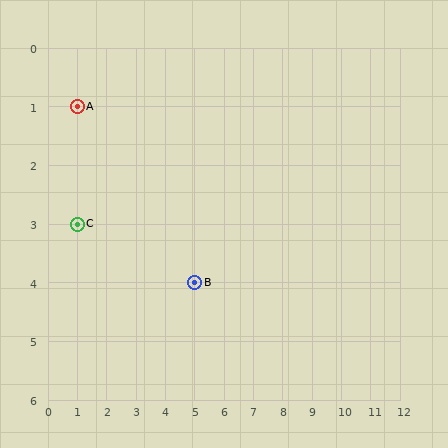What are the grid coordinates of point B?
Point B is at grid coordinates (5, 4).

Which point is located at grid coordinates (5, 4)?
Point B is at (5, 4).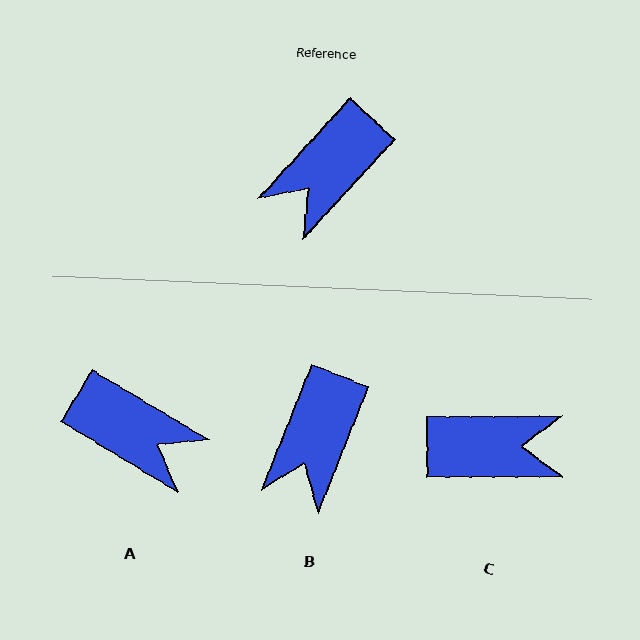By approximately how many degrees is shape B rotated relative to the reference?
Approximately 21 degrees counter-clockwise.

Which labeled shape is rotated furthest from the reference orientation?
C, about 133 degrees away.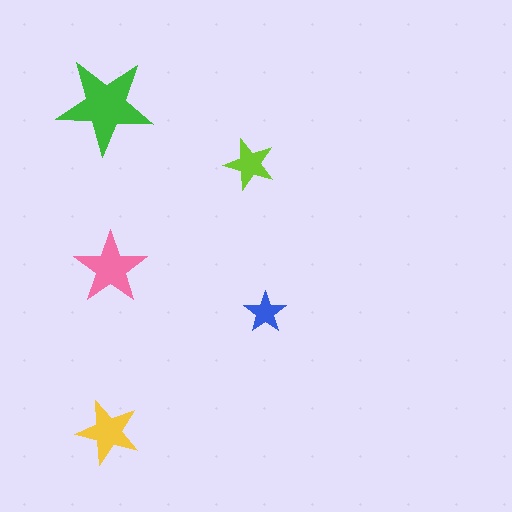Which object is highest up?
The green star is topmost.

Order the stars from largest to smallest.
the green one, the pink one, the yellow one, the lime one, the blue one.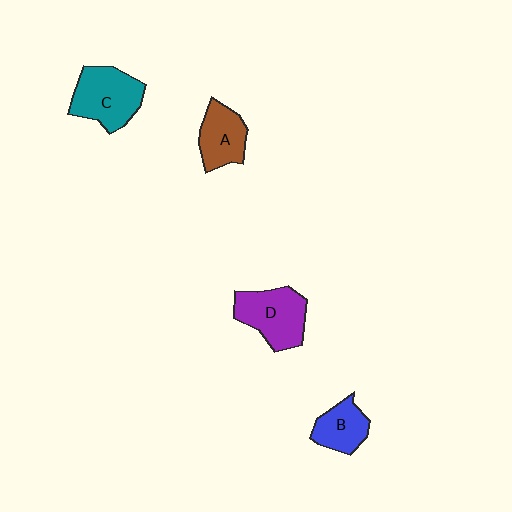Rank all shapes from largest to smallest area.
From largest to smallest: C (teal), D (purple), A (brown), B (blue).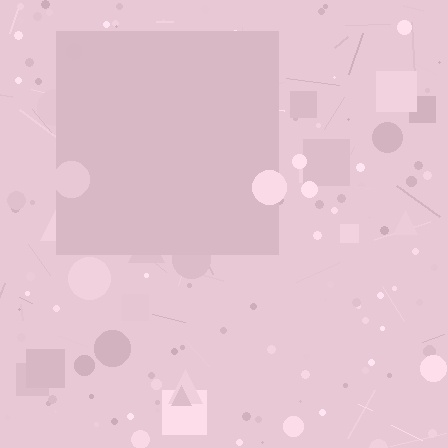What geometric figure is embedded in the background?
A square is embedded in the background.